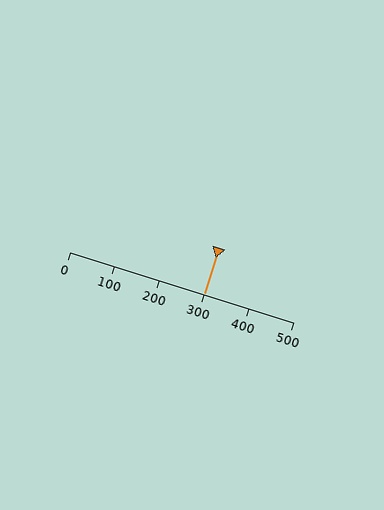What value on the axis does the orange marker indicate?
The marker indicates approximately 300.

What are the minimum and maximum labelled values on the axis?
The axis runs from 0 to 500.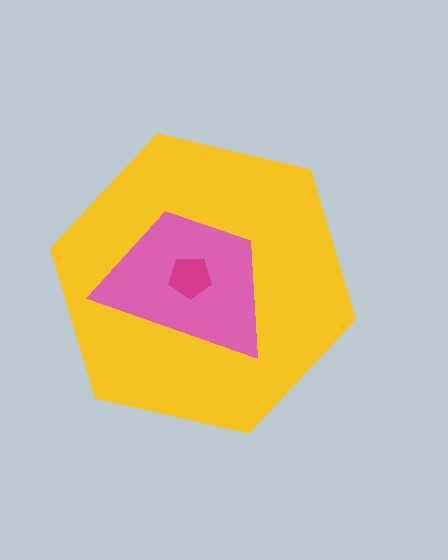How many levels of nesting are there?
3.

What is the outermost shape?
The yellow hexagon.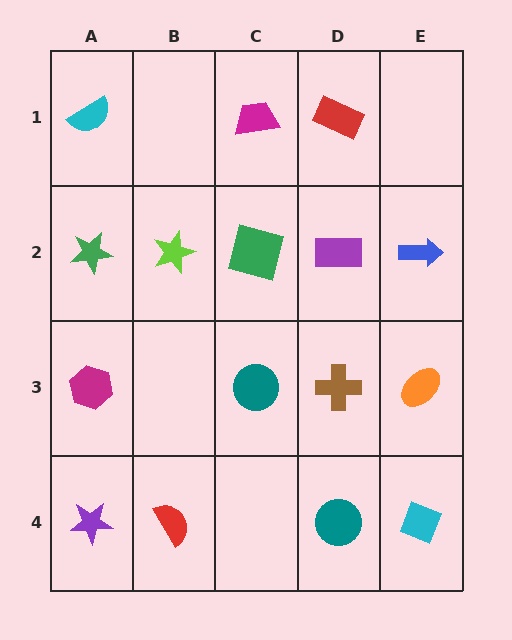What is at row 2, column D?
A purple rectangle.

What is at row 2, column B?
A lime star.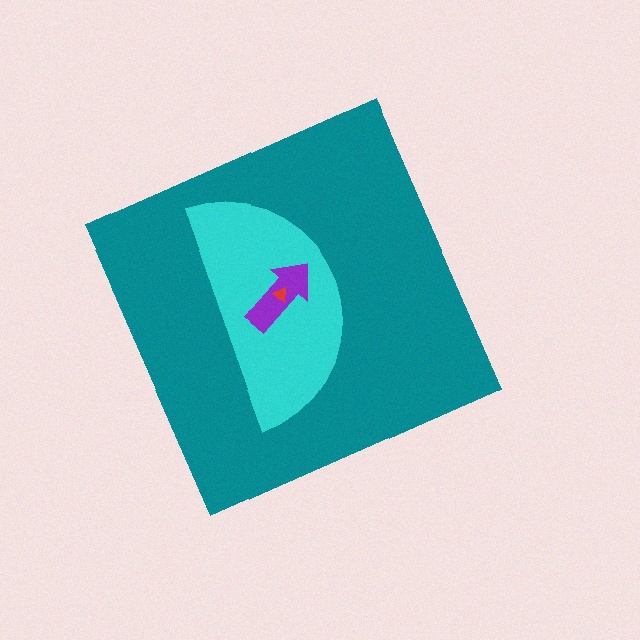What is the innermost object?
The red triangle.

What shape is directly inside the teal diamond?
The cyan semicircle.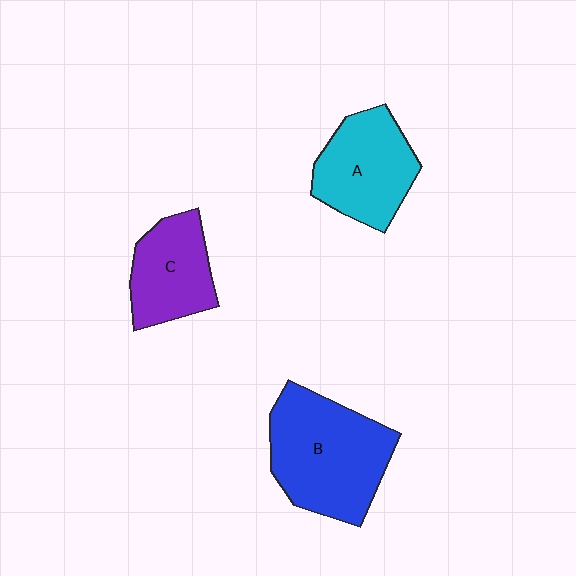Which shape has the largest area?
Shape B (blue).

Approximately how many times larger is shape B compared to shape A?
Approximately 1.4 times.